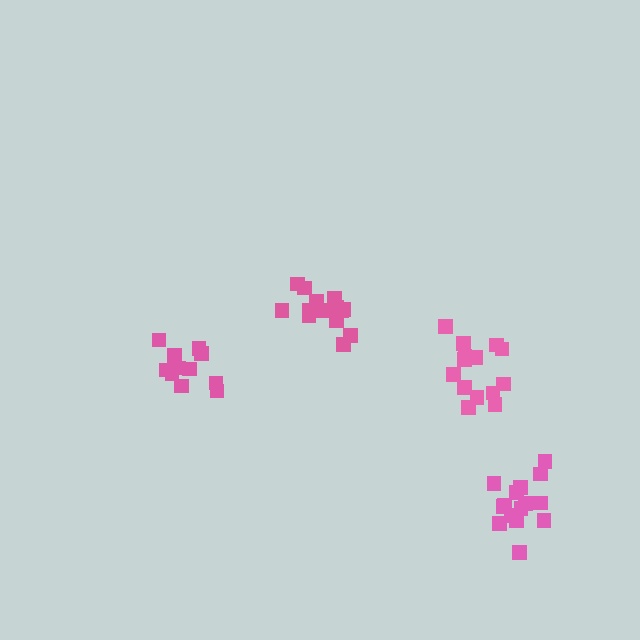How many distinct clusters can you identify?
There are 4 distinct clusters.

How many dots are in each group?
Group 1: 11 dots, Group 2: 15 dots, Group 3: 14 dots, Group 4: 14 dots (54 total).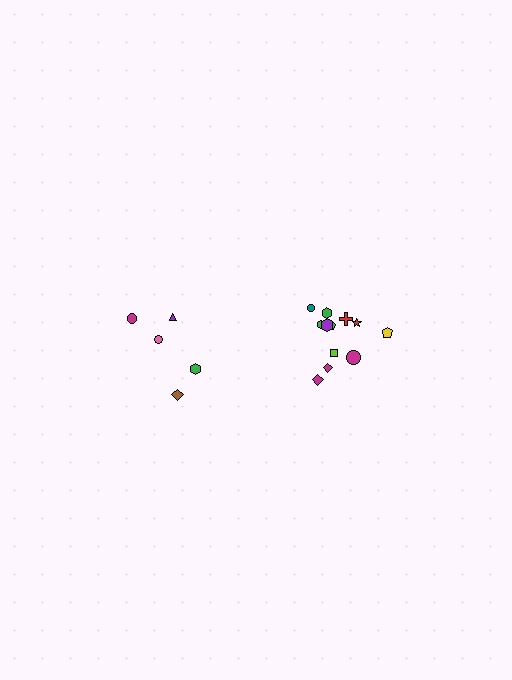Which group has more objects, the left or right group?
The right group.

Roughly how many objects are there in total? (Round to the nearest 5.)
Roughly 15 objects in total.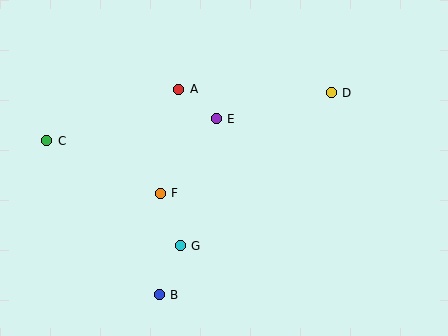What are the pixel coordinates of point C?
Point C is at (47, 141).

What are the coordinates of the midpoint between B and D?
The midpoint between B and D is at (245, 194).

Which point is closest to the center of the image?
Point E at (216, 119) is closest to the center.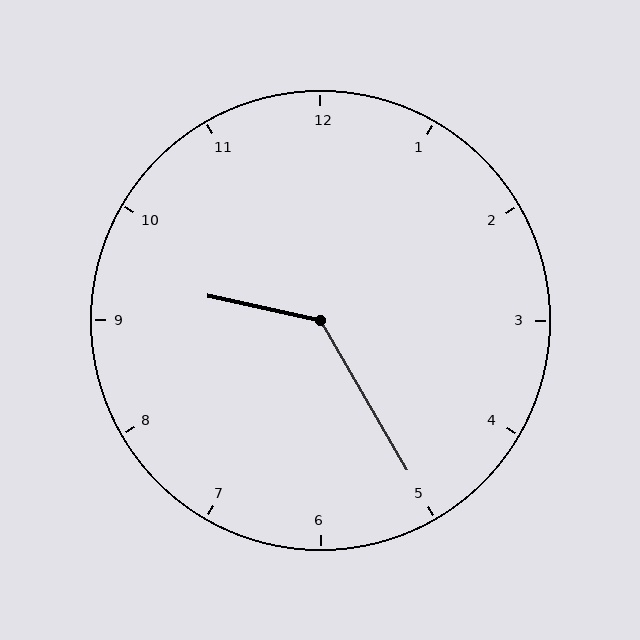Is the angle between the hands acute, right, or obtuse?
It is obtuse.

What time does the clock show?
9:25.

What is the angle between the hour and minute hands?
Approximately 132 degrees.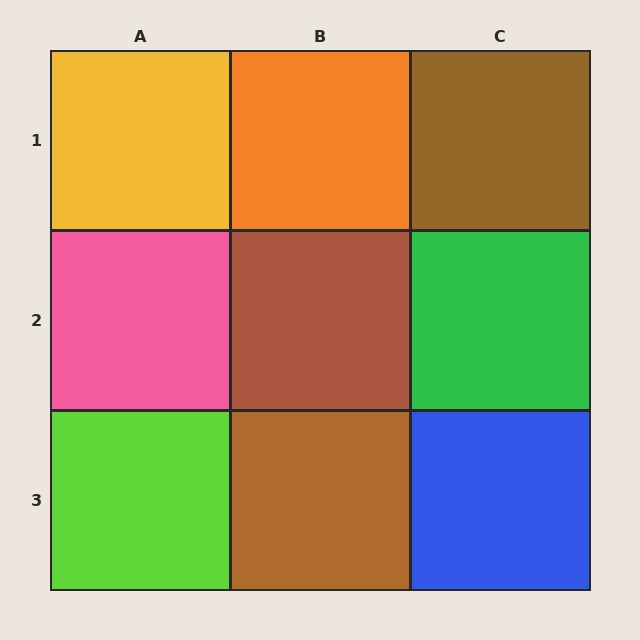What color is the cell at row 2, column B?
Brown.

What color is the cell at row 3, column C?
Blue.